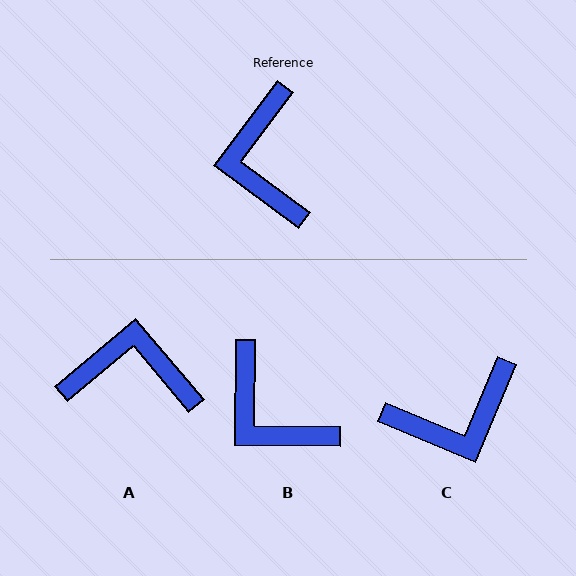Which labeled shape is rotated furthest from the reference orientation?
C, about 104 degrees away.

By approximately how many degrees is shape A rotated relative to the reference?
Approximately 103 degrees clockwise.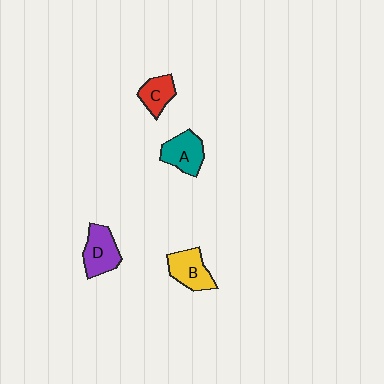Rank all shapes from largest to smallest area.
From largest to smallest: D (purple), B (yellow), A (teal), C (red).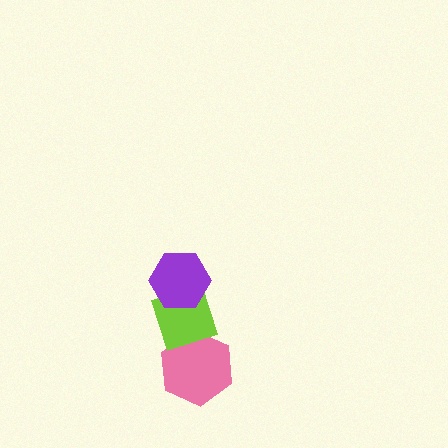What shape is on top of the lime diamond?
The purple hexagon is on top of the lime diamond.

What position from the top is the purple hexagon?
The purple hexagon is 1st from the top.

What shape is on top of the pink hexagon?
The lime diamond is on top of the pink hexagon.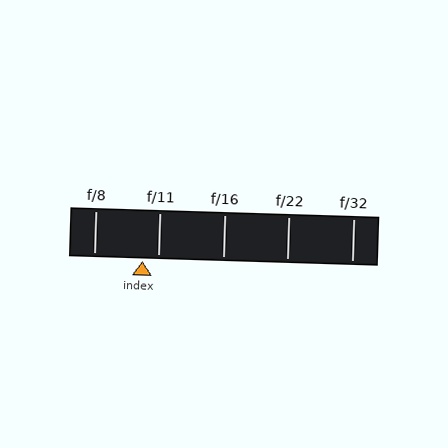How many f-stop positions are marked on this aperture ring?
There are 5 f-stop positions marked.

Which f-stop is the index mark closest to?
The index mark is closest to f/11.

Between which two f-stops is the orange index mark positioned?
The index mark is between f/8 and f/11.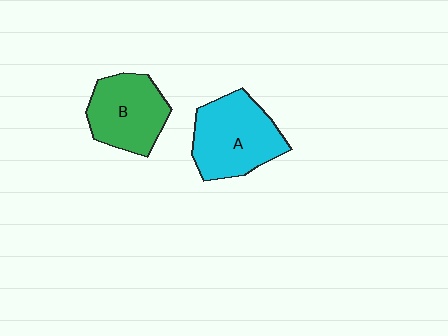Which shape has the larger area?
Shape A (cyan).